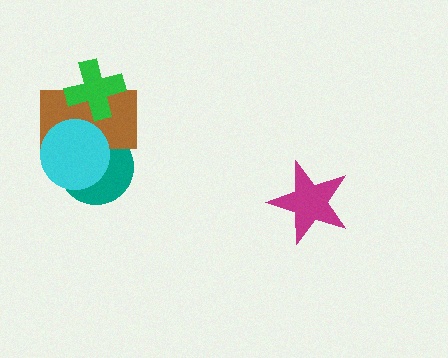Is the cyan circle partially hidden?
No, no other shape covers it.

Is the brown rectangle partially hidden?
Yes, it is partially covered by another shape.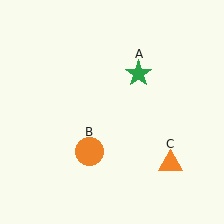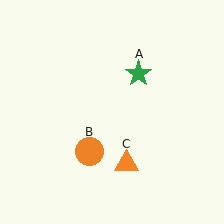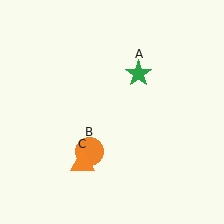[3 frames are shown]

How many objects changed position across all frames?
1 object changed position: orange triangle (object C).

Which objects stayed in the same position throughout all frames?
Green star (object A) and orange circle (object B) remained stationary.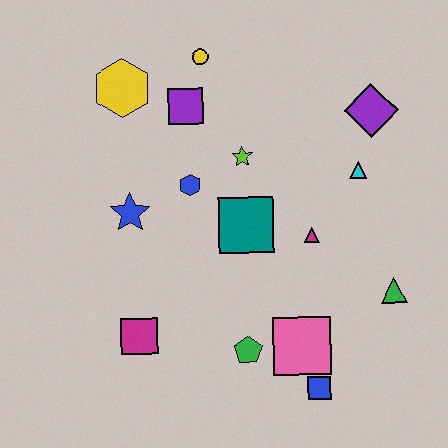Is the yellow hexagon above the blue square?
Yes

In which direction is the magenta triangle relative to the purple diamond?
The magenta triangle is below the purple diamond.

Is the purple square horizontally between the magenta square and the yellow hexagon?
No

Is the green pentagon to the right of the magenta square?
Yes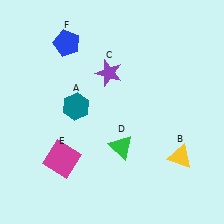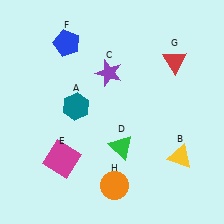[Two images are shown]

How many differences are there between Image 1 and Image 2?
There are 2 differences between the two images.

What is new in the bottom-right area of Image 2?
An orange circle (H) was added in the bottom-right area of Image 2.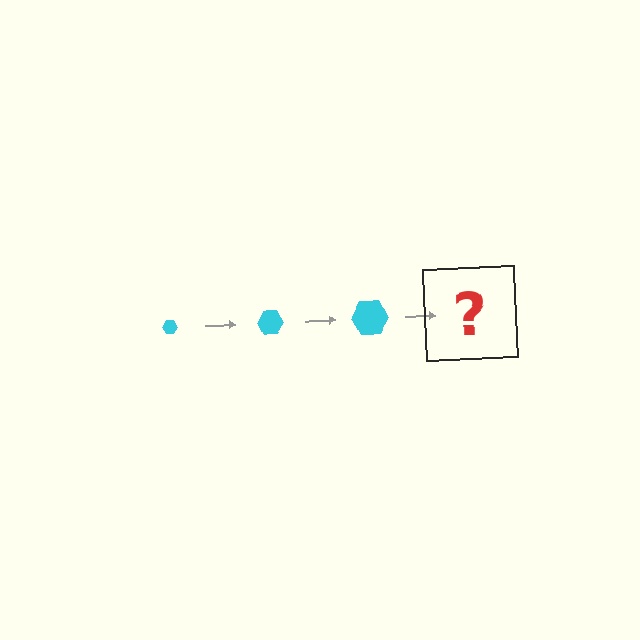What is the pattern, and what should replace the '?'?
The pattern is that the hexagon gets progressively larger each step. The '?' should be a cyan hexagon, larger than the previous one.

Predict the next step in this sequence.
The next step is a cyan hexagon, larger than the previous one.